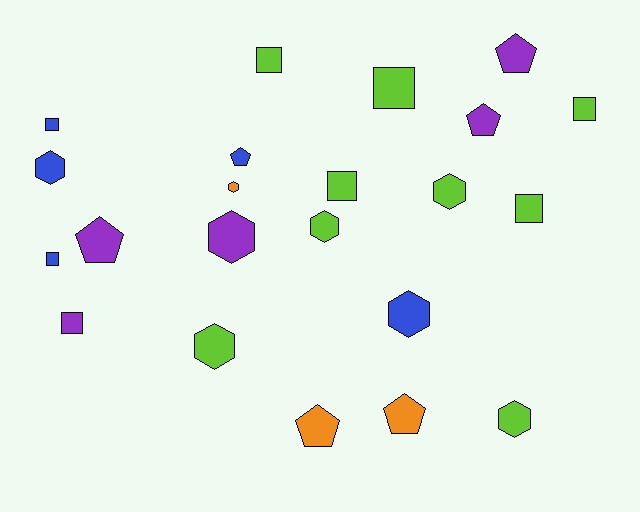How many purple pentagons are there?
There are 3 purple pentagons.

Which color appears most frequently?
Lime, with 9 objects.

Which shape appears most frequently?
Hexagon, with 8 objects.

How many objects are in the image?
There are 22 objects.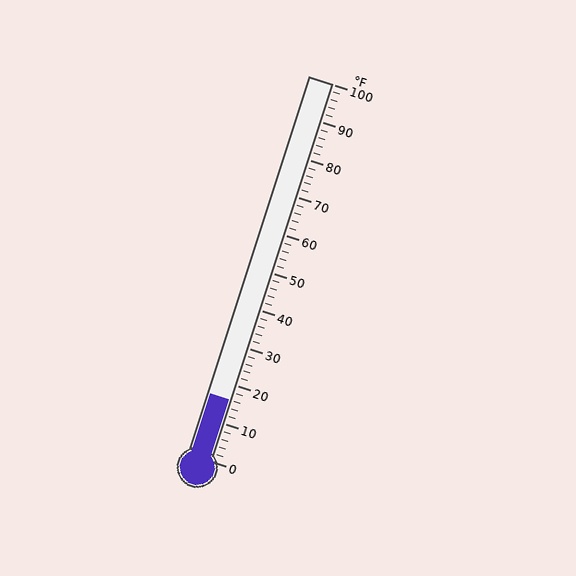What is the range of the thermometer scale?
The thermometer scale ranges from 0°F to 100°F.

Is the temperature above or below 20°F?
The temperature is below 20°F.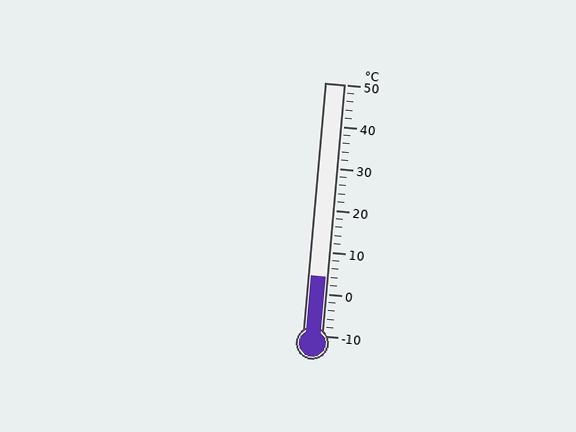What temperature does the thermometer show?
The thermometer shows approximately 4°C.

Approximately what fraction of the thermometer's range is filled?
The thermometer is filled to approximately 25% of its range.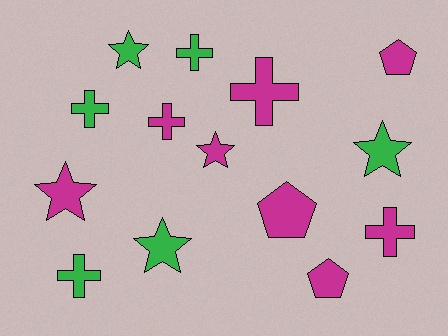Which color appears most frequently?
Magenta, with 8 objects.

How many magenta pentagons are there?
There are 3 magenta pentagons.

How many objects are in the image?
There are 14 objects.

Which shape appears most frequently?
Cross, with 6 objects.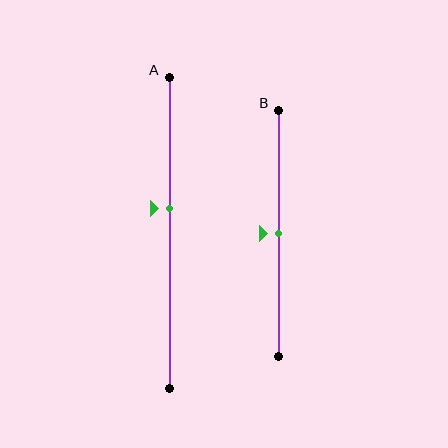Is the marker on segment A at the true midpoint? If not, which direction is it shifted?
No, the marker on segment A is shifted upward by about 8% of the segment length.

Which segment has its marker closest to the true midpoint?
Segment B has its marker closest to the true midpoint.